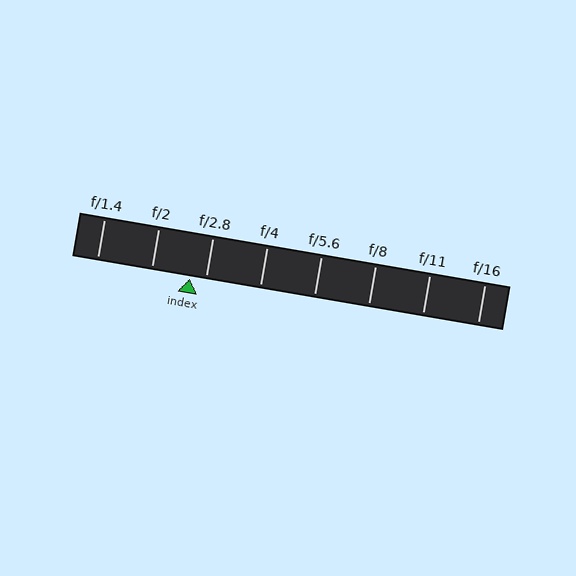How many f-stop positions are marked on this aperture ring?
There are 8 f-stop positions marked.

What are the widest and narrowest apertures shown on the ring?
The widest aperture shown is f/1.4 and the narrowest is f/16.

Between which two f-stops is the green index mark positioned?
The index mark is between f/2 and f/2.8.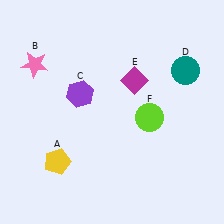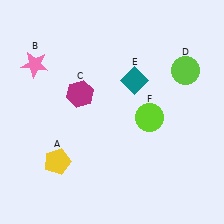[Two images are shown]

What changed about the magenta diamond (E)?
In Image 1, E is magenta. In Image 2, it changed to teal.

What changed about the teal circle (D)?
In Image 1, D is teal. In Image 2, it changed to lime.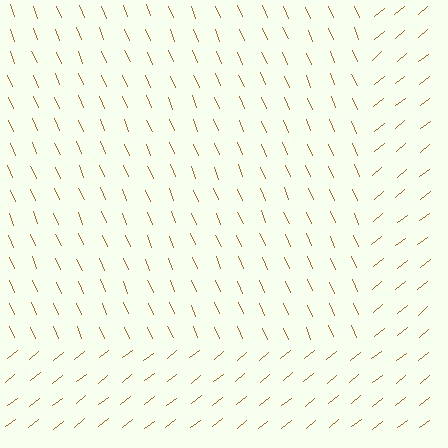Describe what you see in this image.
The image is filled with small brown line segments. A rectangle region in the image has lines oriented differently from the surrounding lines, creating a visible texture boundary.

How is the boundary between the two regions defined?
The boundary is defined purely by a change in line orientation (approximately 75 degrees difference). All lines are the same color and thickness.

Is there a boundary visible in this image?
Yes, there is a texture boundary formed by a change in line orientation.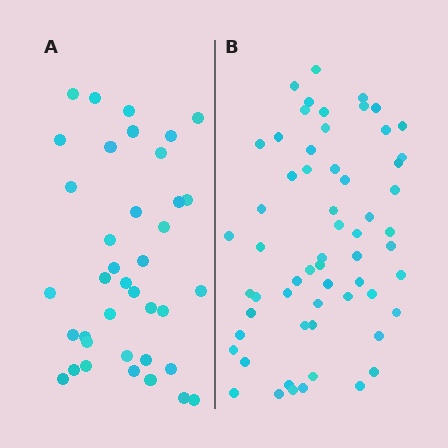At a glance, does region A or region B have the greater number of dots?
Region B (the right region) has more dots.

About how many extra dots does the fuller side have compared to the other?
Region B has approximately 20 more dots than region A.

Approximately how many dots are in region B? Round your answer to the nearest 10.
About 60 dots.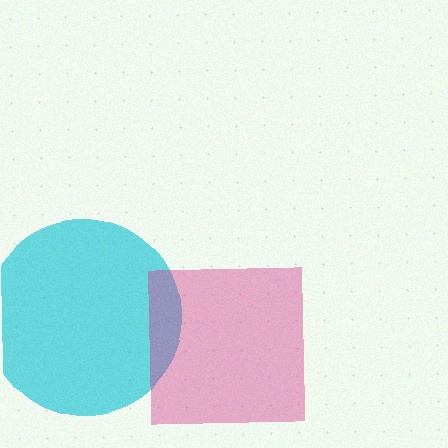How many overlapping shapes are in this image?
There are 2 overlapping shapes in the image.